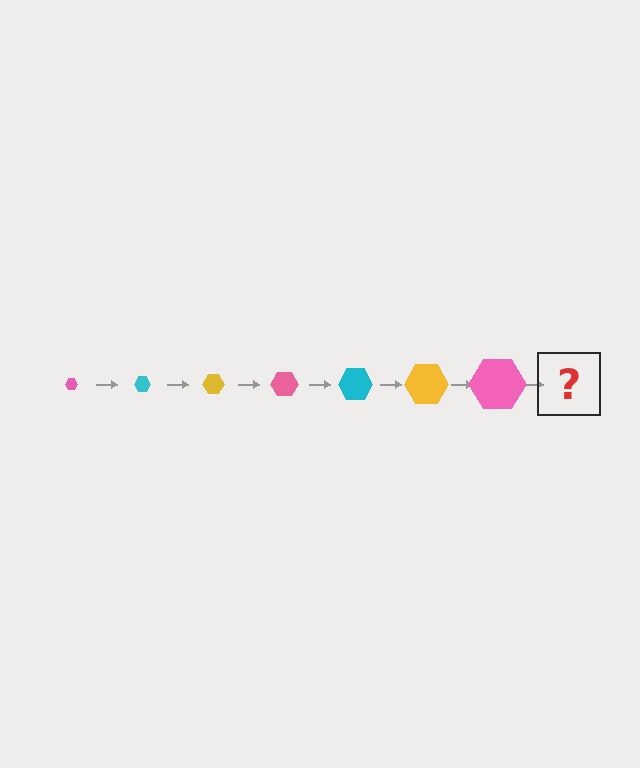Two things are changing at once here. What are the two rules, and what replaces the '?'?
The two rules are that the hexagon grows larger each step and the color cycles through pink, cyan, and yellow. The '?' should be a cyan hexagon, larger than the previous one.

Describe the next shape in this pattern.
It should be a cyan hexagon, larger than the previous one.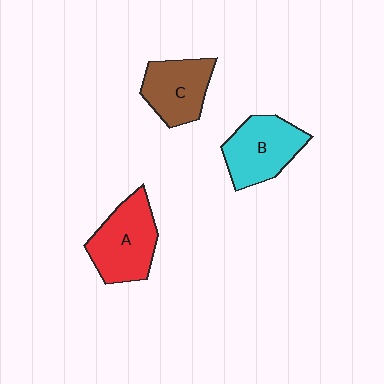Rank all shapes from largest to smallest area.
From largest to smallest: A (red), B (cyan), C (brown).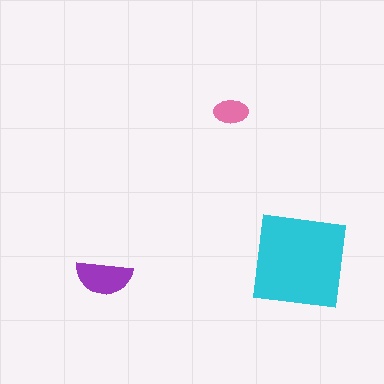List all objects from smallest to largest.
The pink ellipse, the purple semicircle, the cyan square.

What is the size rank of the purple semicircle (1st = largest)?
2nd.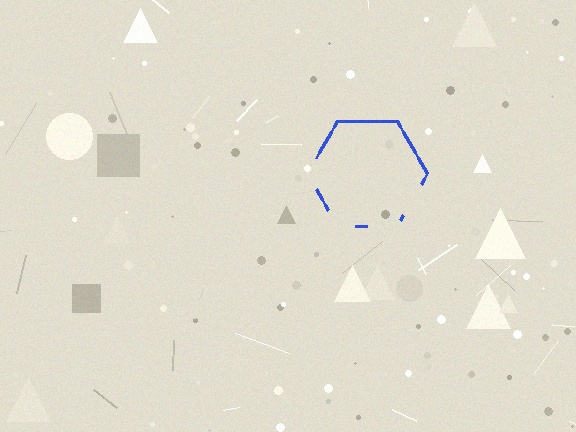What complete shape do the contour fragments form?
The contour fragments form a hexagon.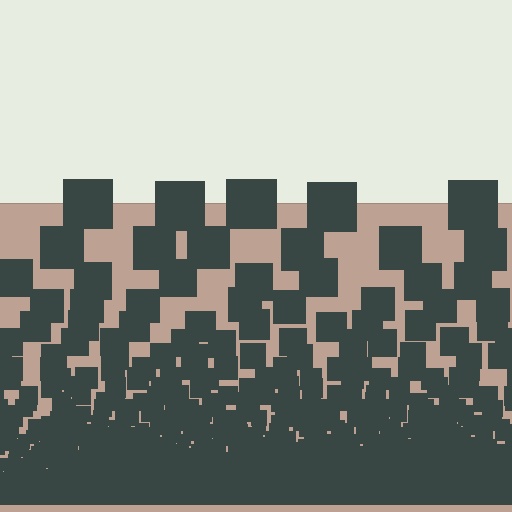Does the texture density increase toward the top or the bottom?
Density increases toward the bottom.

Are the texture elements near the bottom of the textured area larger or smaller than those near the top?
Smaller. The gradient is inverted — elements near the bottom are smaller and denser.